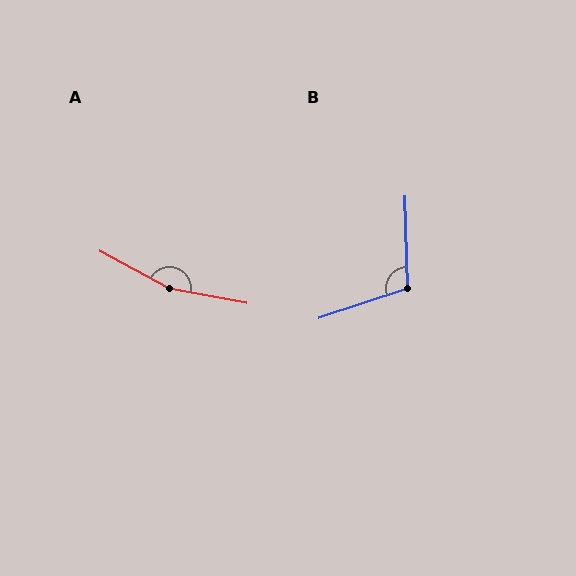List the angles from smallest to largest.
B (107°), A (162°).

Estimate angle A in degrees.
Approximately 162 degrees.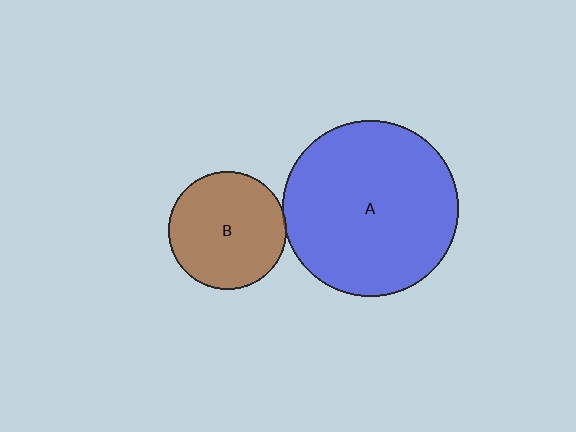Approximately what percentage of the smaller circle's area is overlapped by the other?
Approximately 5%.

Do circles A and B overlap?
Yes.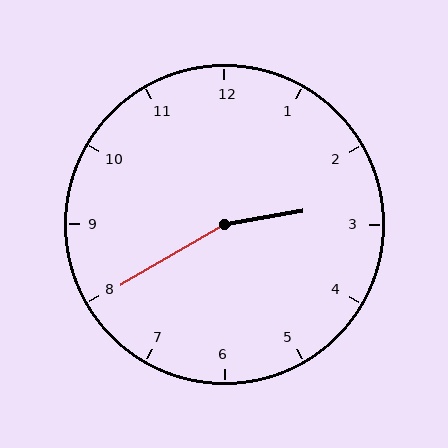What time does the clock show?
2:40.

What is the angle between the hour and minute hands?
Approximately 160 degrees.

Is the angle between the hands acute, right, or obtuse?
It is obtuse.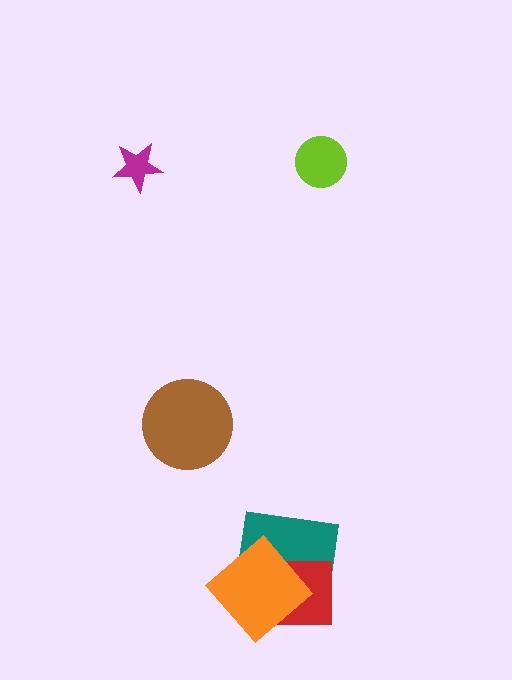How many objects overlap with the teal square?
2 objects overlap with the teal square.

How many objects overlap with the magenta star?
0 objects overlap with the magenta star.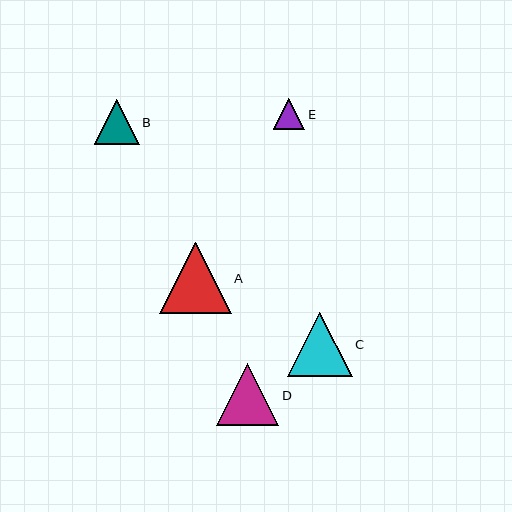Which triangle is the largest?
Triangle A is the largest with a size of approximately 71 pixels.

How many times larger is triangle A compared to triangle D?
Triangle A is approximately 1.1 times the size of triangle D.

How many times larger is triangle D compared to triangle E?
Triangle D is approximately 2.0 times the size of triangle E.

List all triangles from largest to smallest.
From largest to smallest: A, C, D, B, E.